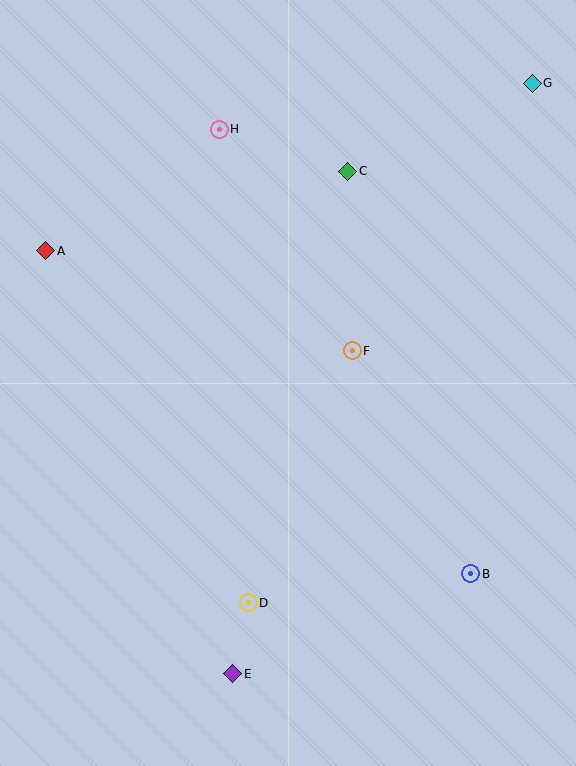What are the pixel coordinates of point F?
Point F is at (352, 351).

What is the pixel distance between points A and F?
The distance between A and F is 322 pixels.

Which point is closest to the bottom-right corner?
Point B is closest to the bottom-right corner.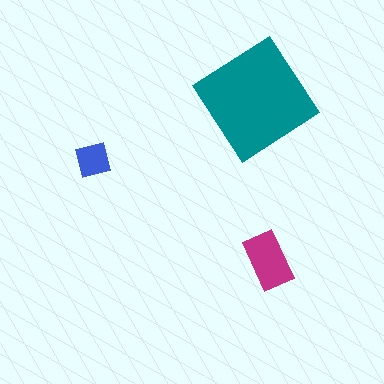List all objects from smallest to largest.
The blue square, the magenta rectangle, the teal diamond.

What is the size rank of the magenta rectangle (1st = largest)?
2nd.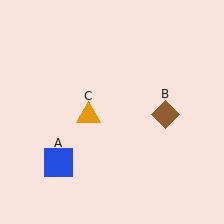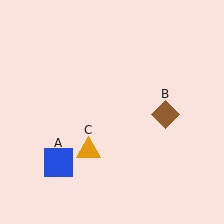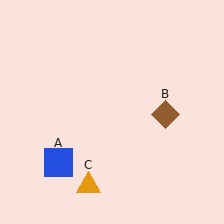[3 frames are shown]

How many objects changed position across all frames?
1 object changed position: orange triangle (object C).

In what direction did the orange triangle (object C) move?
The orange triangle (object C) moved down.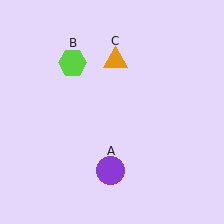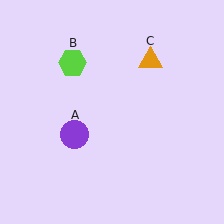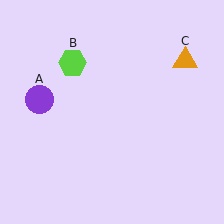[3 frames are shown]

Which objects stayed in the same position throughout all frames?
Lime hexagon (object B) remained stationary.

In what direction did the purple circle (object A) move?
The purple circle (object A) moved up and to the left.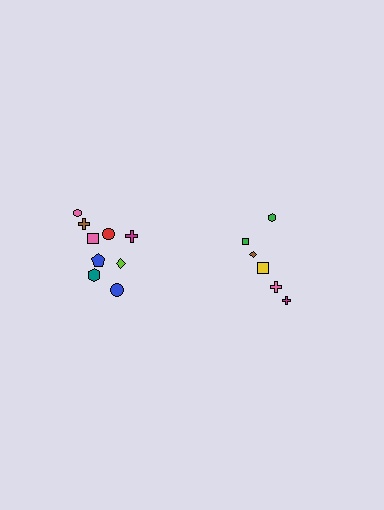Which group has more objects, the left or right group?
The left group.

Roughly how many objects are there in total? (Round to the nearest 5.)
Roughly 15 objects in total.